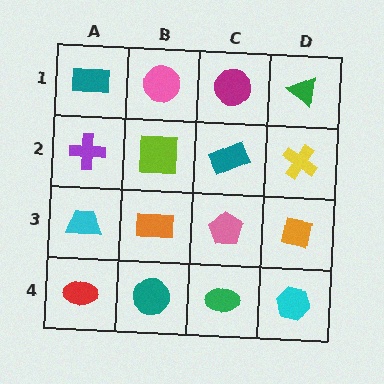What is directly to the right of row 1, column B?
A magenta circle.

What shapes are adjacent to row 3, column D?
A yellow cross (row 2, column D), a cyan hexagon (row 4, column D), a pink pentagon (row 3, column C).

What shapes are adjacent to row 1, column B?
A lime square (row 2, column B), a teal rectangle (row 1, column A), a magenta circle (row 1, column C).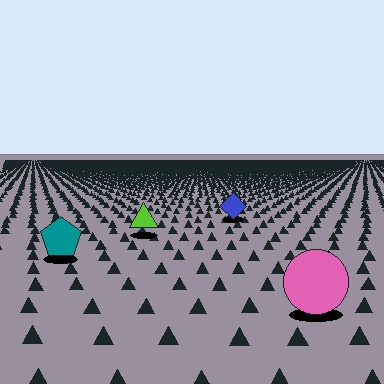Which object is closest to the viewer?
The pink circle is closest. The texture marks near it are larger and more spread out.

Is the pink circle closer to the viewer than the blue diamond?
Yes. The pink circle is closer — you can tell from the texture gradient: the ground texture is coarser near it.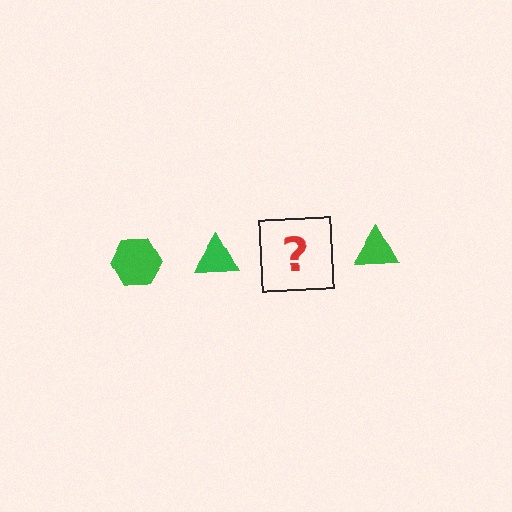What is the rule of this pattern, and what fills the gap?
The rule is that the pattern cycles through hexagon, triangle shapes in green. The gap should be filled with a green hexagon.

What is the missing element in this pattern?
The missing element is a green hexagon.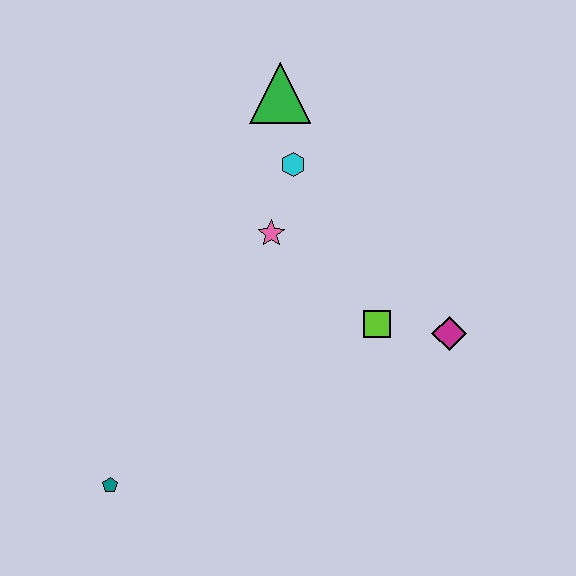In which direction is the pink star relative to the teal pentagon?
The pink star is above the teal pentagon.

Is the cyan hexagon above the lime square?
Yes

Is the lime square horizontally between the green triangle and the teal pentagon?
No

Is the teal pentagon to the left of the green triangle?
Yes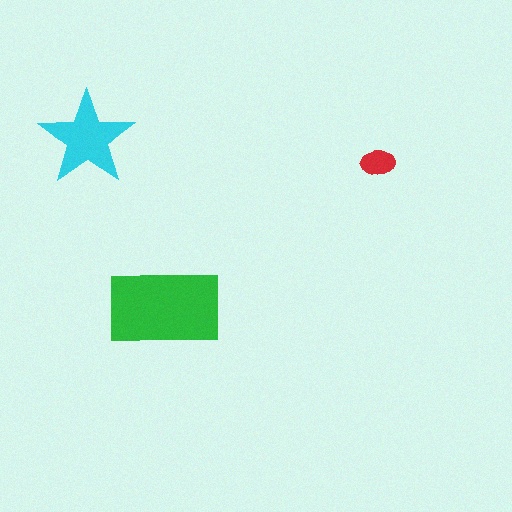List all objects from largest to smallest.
The green rectangle, the cyan star, the red ellipse.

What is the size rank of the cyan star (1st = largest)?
2nd.